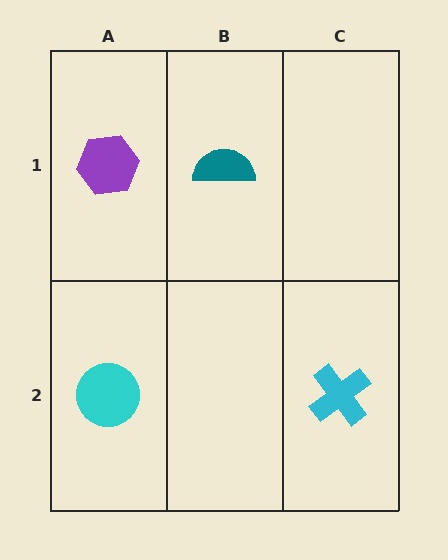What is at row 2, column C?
A cyan cross.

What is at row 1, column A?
A purple hexagon.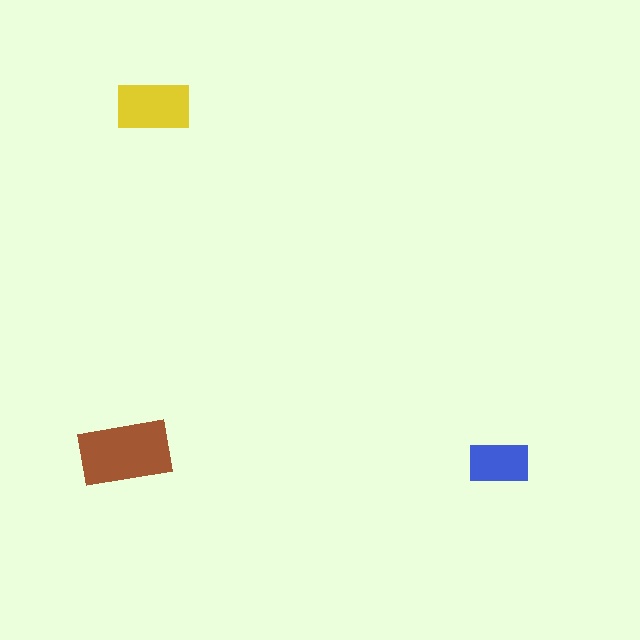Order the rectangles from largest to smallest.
the brown one, the yellow one, the blue one.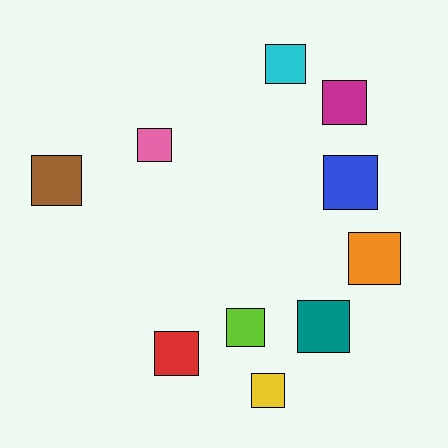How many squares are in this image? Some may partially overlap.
There are 10 squares.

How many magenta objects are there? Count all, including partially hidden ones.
There is 1 magenta object.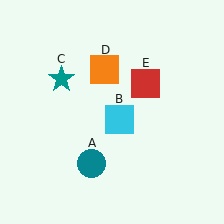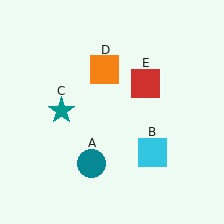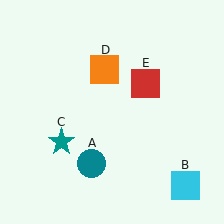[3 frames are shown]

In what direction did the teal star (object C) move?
The teal star (object C) moved down.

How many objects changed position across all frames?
2 objects changed position: cyan square (object B), teal star (object C).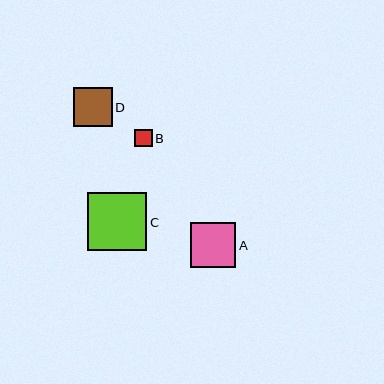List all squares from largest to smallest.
From largest to smallest: C, A, D, B.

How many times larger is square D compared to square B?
Square D is approximately 2.2 times the size of square B.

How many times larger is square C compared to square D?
Square C is approximately 1.5 times the size of square D.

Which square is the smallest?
Square B is the smallest with a size of approximately 17 pixels.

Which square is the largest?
Square C is the largest with a size of approximately 59 pixels.